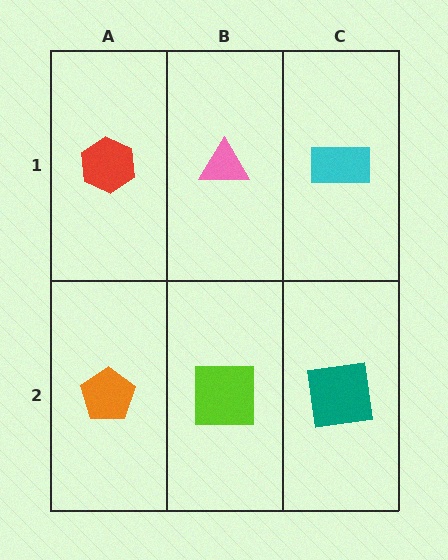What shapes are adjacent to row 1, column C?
A teal square (row 2, column C), a pink triangle (row 1, column B).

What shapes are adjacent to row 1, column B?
A lime square (row 2, column B), a red hexagon (row 1, column A), a cyan rectangle (row 1, column C).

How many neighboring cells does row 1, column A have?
2.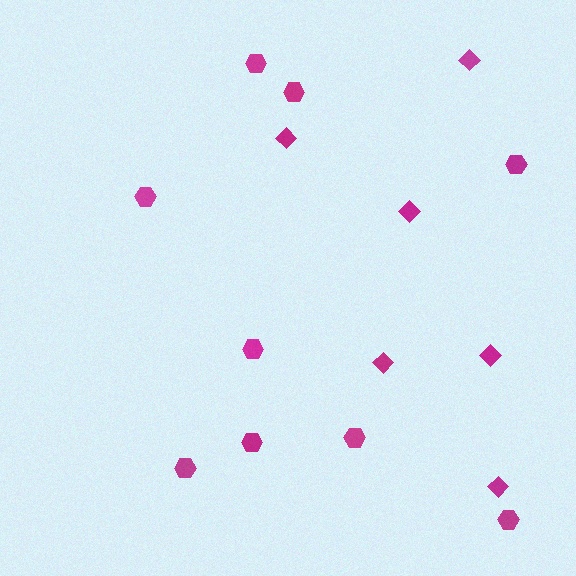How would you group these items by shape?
There are 2 groups: one group of hexagons (9) and one group of diamonds (6).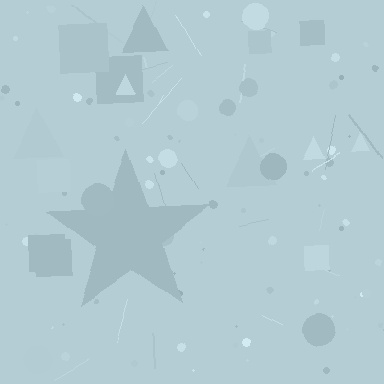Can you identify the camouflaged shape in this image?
The camouflaged shape is a star.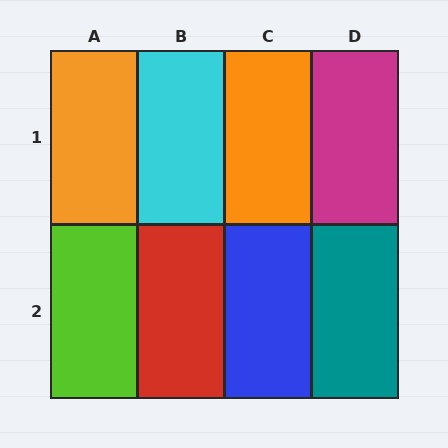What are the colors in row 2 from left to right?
Lime, red, blue, teal.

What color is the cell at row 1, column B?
Cyan.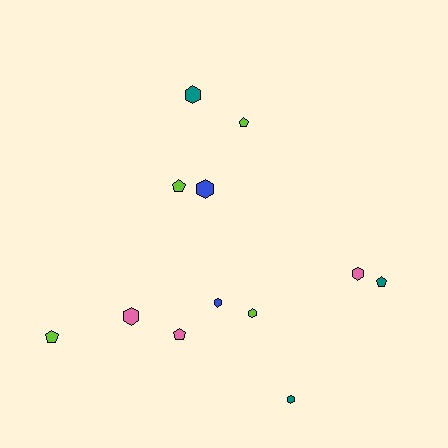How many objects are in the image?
There are 12 objects.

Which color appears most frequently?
Lime, with 4 objects.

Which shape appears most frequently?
Hexagon, with 7 objects.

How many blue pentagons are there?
There are no blue pentagons.